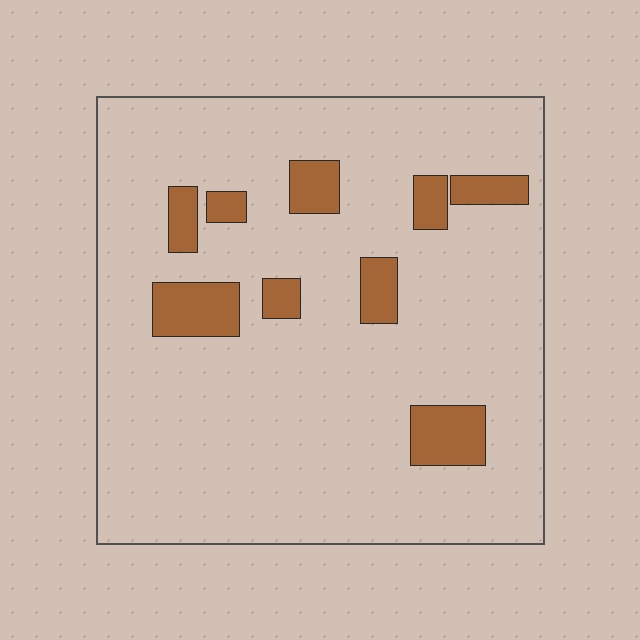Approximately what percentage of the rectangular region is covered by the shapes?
Approximately 10%.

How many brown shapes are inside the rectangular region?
9.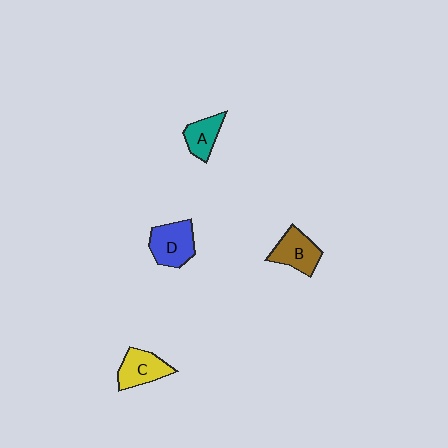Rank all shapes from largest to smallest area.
From largest to smallest: D (blue), B (brown), C (yellow), A (teal).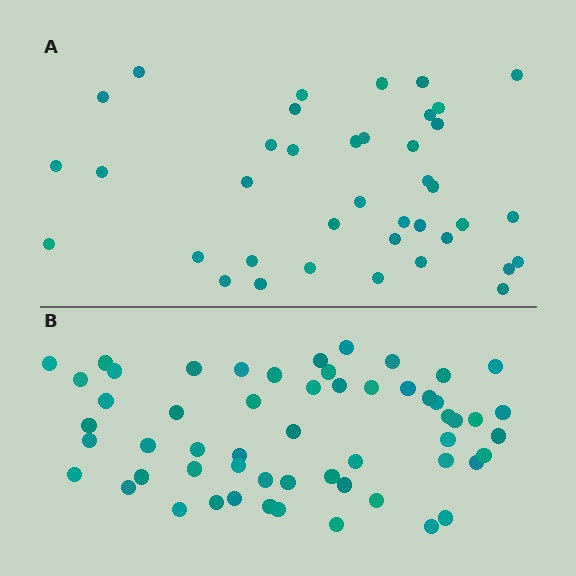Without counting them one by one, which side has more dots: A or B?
Region B (the bottom region) has more dots.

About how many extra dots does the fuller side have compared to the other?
Region B has approximately 15 more dots than region A.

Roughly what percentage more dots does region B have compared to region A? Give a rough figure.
About 45% more.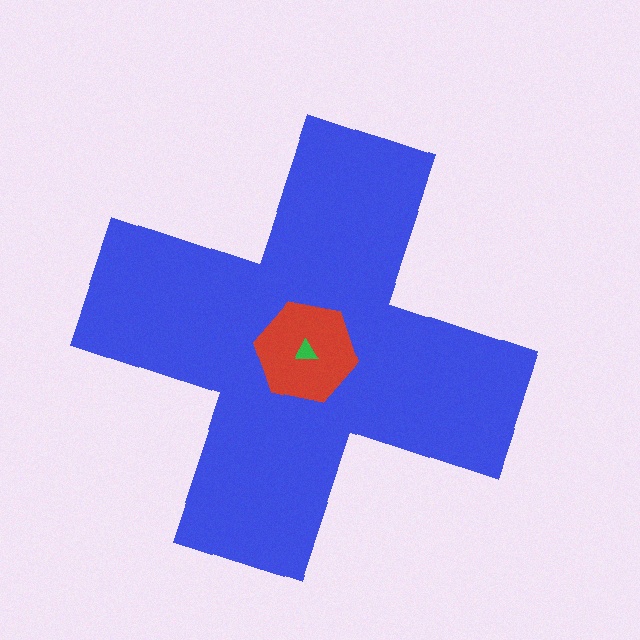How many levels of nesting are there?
3.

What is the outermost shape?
The blue cross.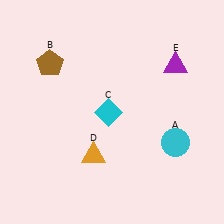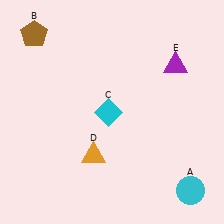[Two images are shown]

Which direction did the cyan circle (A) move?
The cyan circle (A) moved down.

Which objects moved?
The objects that moved are: the cyan circle (A), the brown pentagon (B).